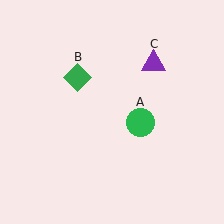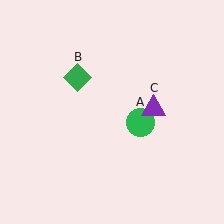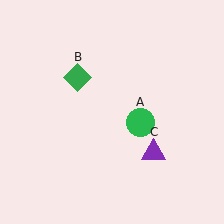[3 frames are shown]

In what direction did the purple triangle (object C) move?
The purple triangle (object C) moved down.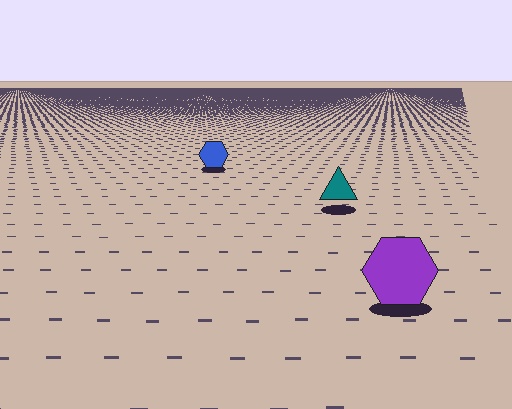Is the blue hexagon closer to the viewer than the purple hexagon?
No. The purple hexagon is closer — you can tell from the texture gradient: the ground texture is coarser near it.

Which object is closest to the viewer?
The purple hexagon is closest. The texture marks near it are larger and more spread out.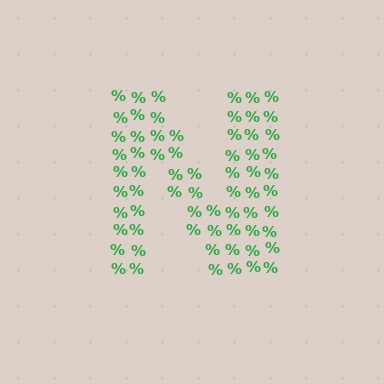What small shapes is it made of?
It is made of small percent signs.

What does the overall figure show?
The overall figure shows the letter N.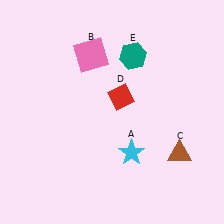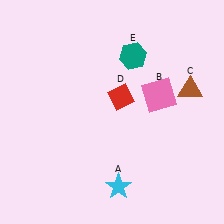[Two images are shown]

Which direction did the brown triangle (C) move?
The brown triangle (C) moved up.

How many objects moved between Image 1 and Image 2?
3 objects moved between the two images.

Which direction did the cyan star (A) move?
The cyan star (A) moved down.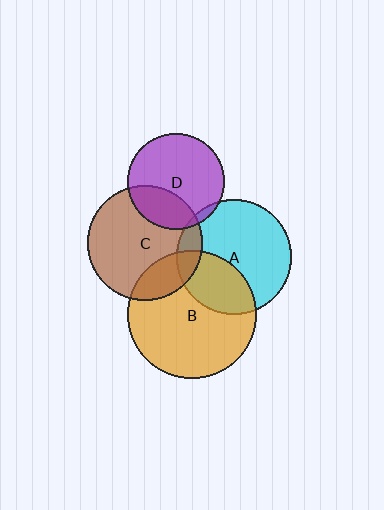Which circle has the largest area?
Circle B (orange).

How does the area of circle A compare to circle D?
Approximately 1.4 times.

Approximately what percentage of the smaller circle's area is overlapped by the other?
Approximately 30%.